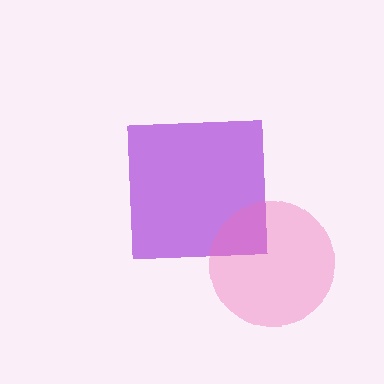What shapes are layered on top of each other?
The layered shapes are: a purple square, a pink circle.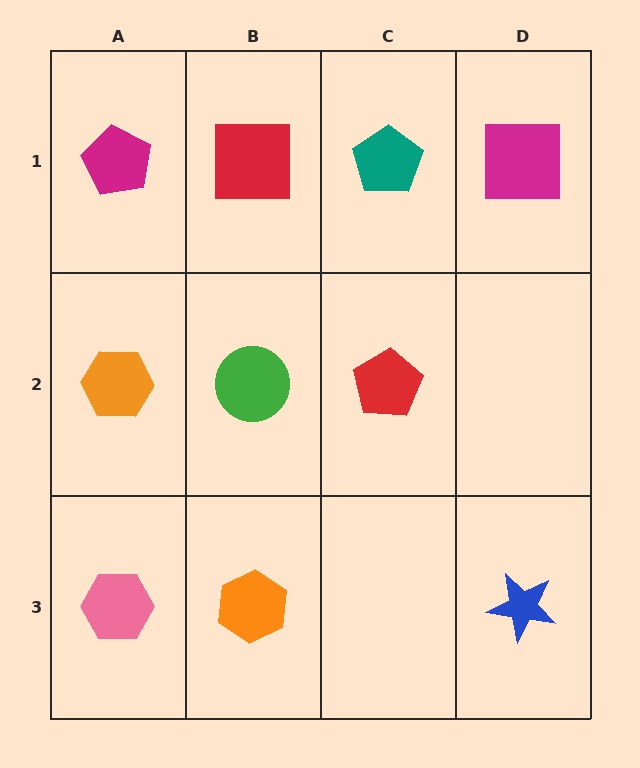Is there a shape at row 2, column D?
No, that cell is empty.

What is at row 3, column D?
A blue star.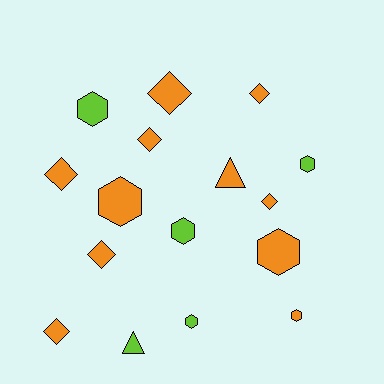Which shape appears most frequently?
Diamond, with 7 objects.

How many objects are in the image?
There are 16 objects.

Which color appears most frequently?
Orange, with 11 objects.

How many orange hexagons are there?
There are 3 orange hexagons.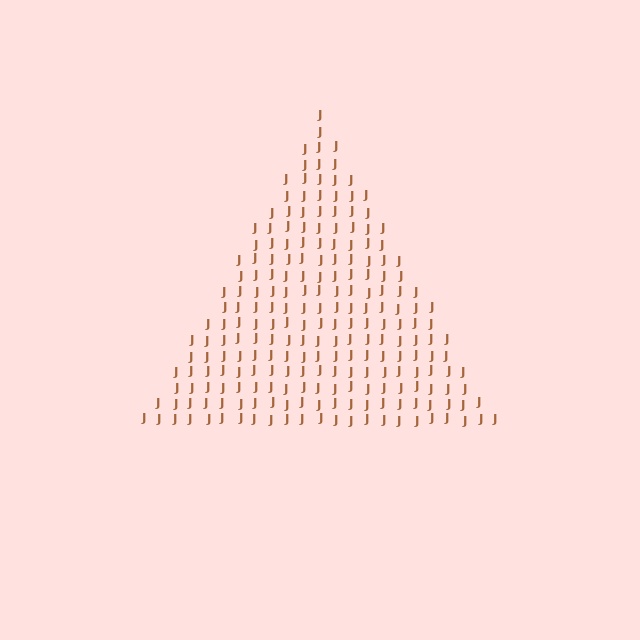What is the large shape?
The large shape is a triangle.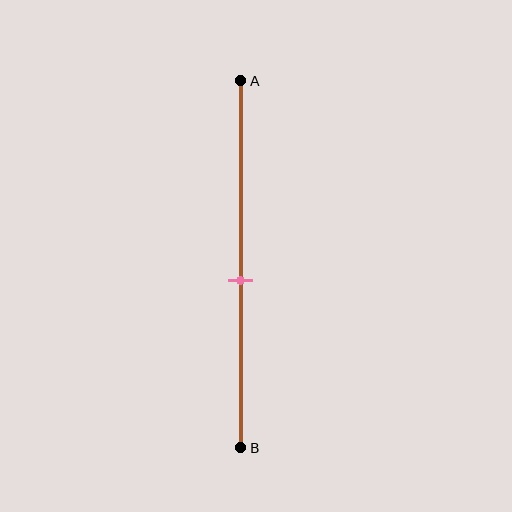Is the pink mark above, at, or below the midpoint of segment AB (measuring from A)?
The pink mark is below the midpoint of segment AB.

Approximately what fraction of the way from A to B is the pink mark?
The pink mark is approximately 55% of the way from A to B.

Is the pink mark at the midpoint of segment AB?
No, the mark is at about 55% from A, not at the 50% midpoint.